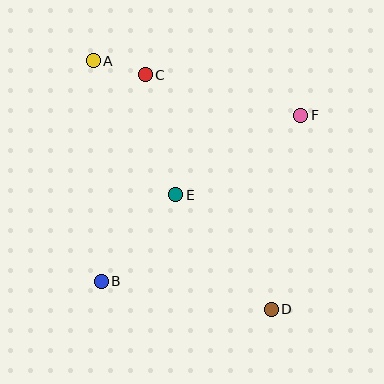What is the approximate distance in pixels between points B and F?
The distance between B and F is approximately 260 pixels.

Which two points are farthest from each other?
Points A and D are farthest from each other.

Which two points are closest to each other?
Points A and C are closest to each other.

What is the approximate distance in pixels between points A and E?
The distance between A and E is approximately 157 pixels.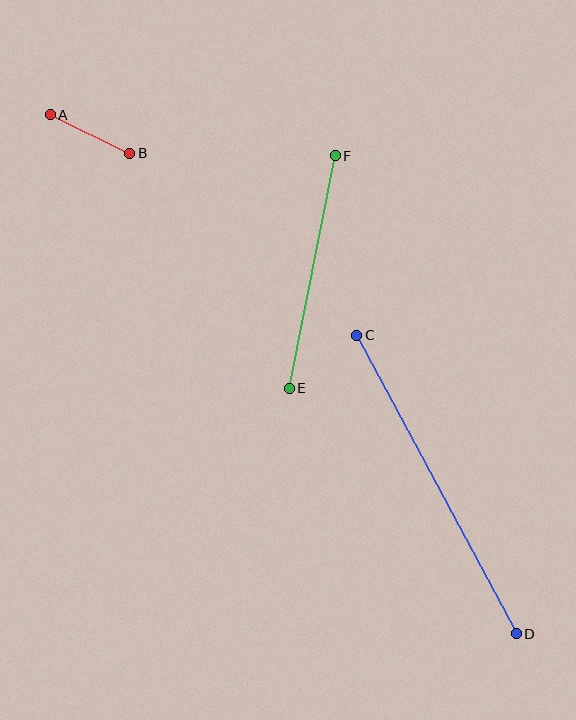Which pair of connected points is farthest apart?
Points C and D are farthest apart.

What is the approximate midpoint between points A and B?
The midpoint is at approximately (90, 134) pixels.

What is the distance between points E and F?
The distance is approximately 237 pixels.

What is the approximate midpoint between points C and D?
The midpoint is at approximately (437, 485) pixels.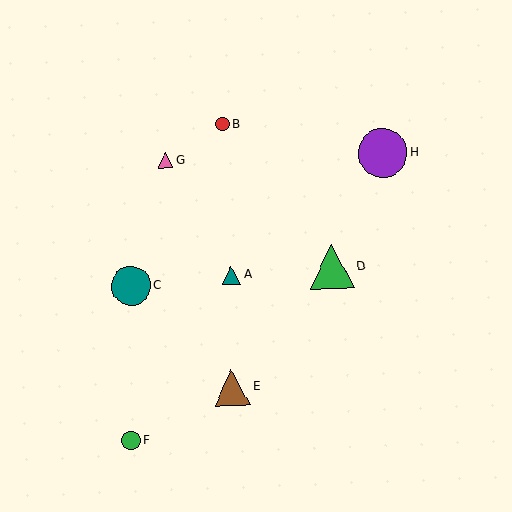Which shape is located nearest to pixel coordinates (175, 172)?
The pink triangle (labeled G) at (165, 160) is nearest to that location.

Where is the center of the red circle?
The center of the red circle is at (222, 124).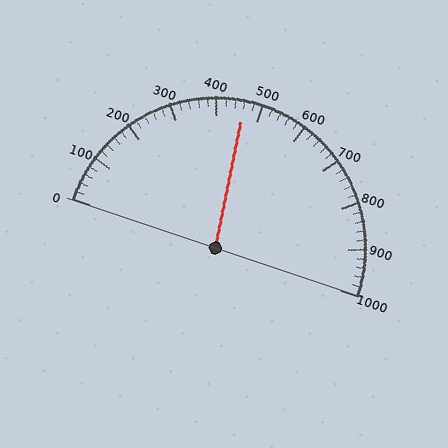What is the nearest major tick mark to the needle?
The nearest major tick mark is 500.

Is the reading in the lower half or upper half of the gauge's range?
The reading is in the lower half of the range (0 to 1000).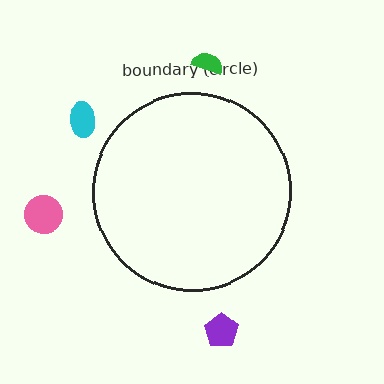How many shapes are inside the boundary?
0 inside, 4 outside.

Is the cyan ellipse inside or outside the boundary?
Outside.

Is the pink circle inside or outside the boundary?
Outside.